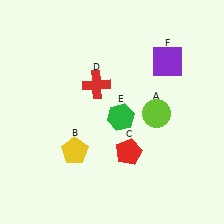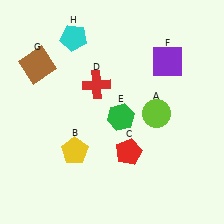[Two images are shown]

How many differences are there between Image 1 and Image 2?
There are 2 differences between the two images.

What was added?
A brown square (G), a cyan pentagon (H) were added in Image 2.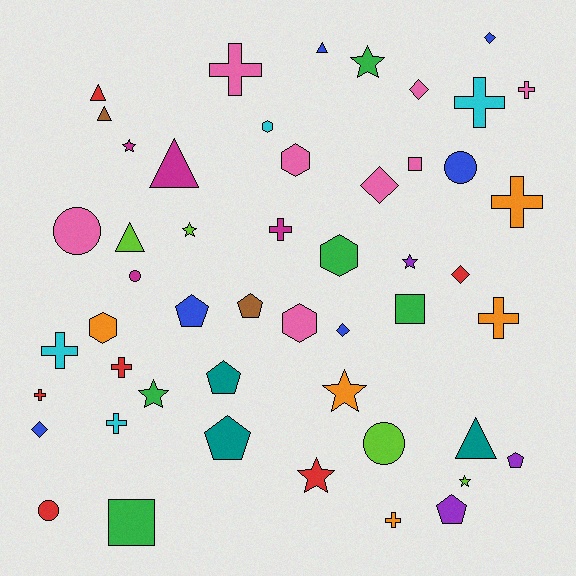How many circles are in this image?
There are 5 circles.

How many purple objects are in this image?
There are 3 purple objects.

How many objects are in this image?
There are 50 objects.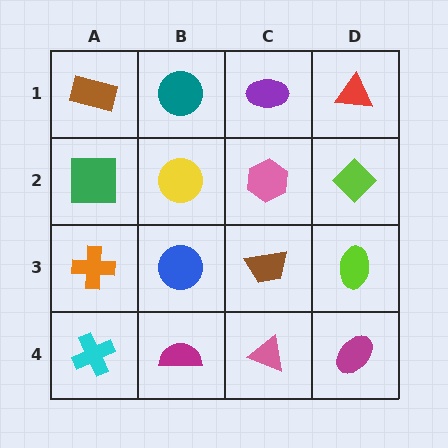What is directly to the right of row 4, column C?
A magenta ellipse.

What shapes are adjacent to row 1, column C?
A pink hexagon (row 2, column C), a teal circle (row 1, column B), a red triangle (row 1, column D).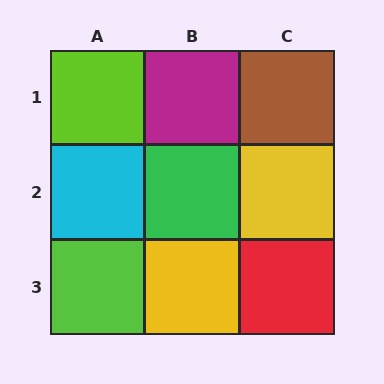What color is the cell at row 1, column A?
Lime.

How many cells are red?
1 cell is red.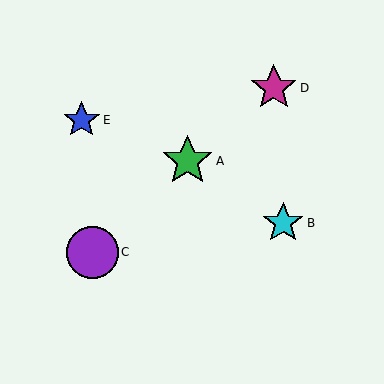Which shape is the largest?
The purple circle (labeled C) is the largest.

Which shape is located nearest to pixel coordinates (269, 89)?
The magenta star (labeled D) at (274, 88) is nearest to that location.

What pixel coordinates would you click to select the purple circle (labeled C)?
Click at (92, 252) to select the purple circle C.